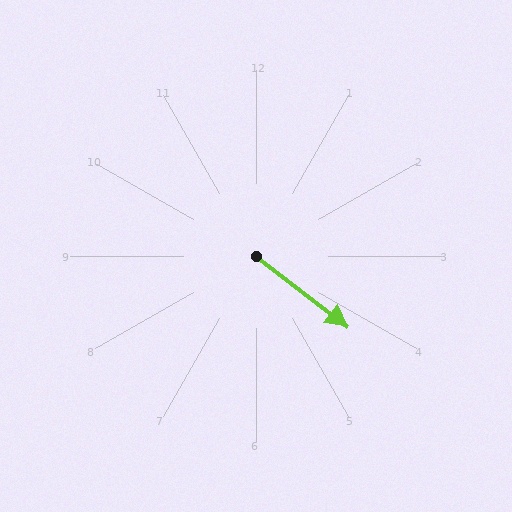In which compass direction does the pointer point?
Southeast.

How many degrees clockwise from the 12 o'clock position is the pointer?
Approximately 128 degrees.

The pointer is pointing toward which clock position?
Roughly 4 o'clock.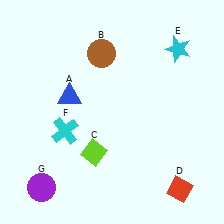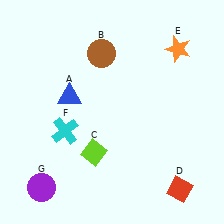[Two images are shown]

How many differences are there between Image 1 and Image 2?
There is 1 difference between the two images.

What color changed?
The star (E) changed from cyan in Image 1 to orange in Image 2.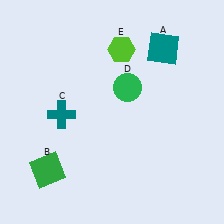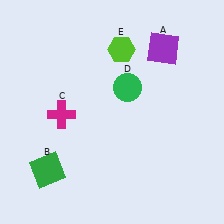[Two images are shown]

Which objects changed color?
A changed from teal to purple. C changed from teal to magenta.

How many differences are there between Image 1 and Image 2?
There are 2 differences between the two images.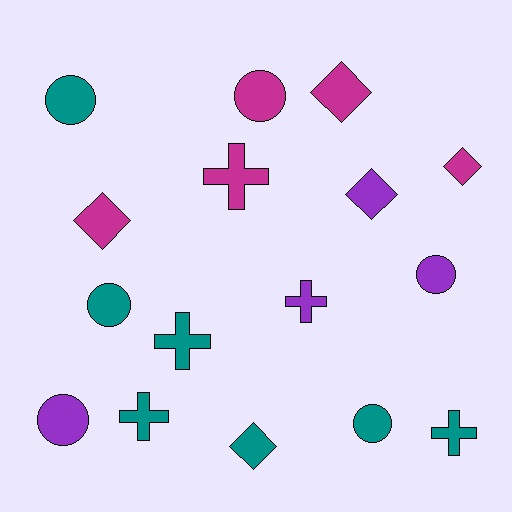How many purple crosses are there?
There is 1 purple cross.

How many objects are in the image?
There are 16 objects.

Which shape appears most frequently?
Circle, with 6 objects.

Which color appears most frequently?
Teal, with 7 objects.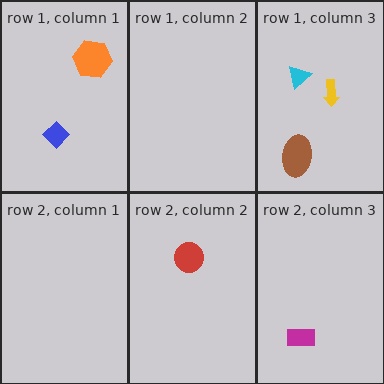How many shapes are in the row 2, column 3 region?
1.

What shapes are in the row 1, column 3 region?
The cyan triangle, the brown ellipse, the yellow arrow.